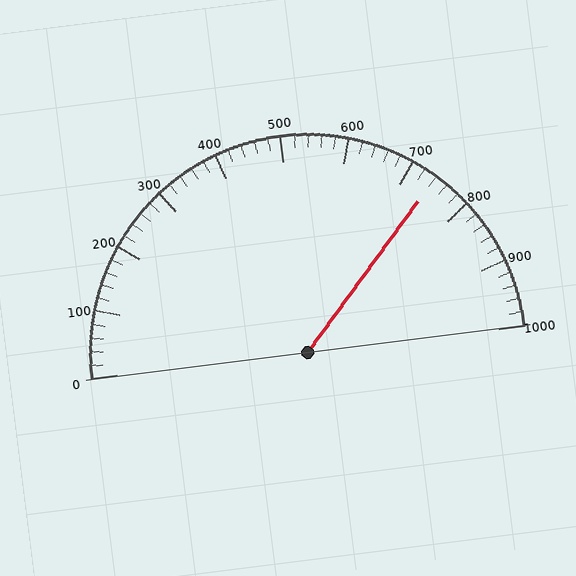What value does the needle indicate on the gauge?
The needle indicates approximately 740.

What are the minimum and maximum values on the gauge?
The gauge ranges from 0 to 1000.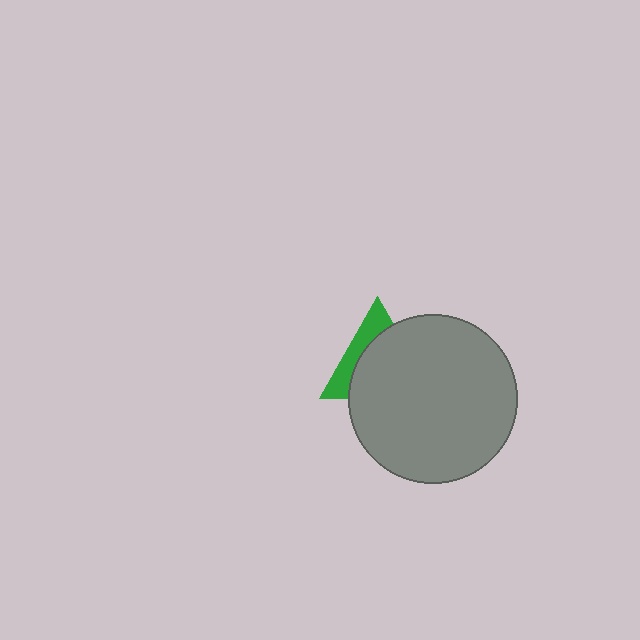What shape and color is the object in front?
The object in front is a gray circle.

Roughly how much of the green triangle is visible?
A small part of it is visible (roughly 33%).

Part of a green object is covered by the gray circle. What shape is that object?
It is a triangle.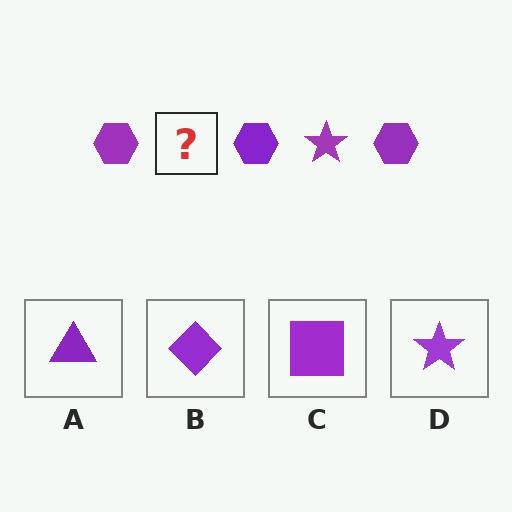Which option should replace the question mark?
Option D.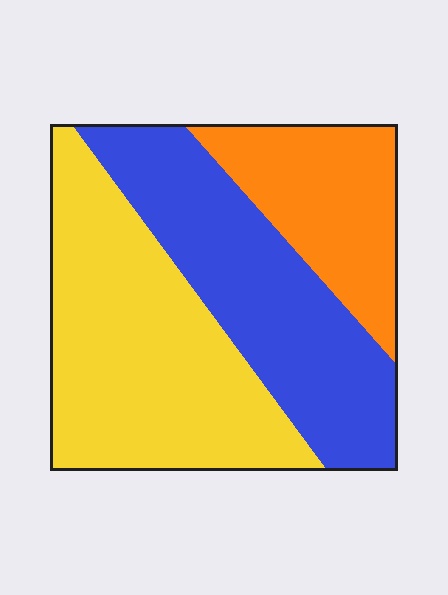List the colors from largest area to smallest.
From largest to smallest: yellow, blue, orange.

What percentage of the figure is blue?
Blue covers 36% of the figure.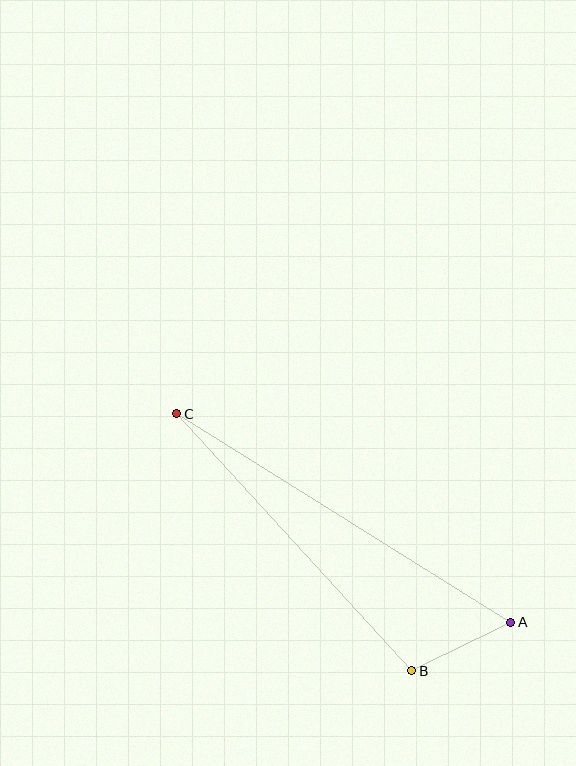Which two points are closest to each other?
Points A and B are closest to each other.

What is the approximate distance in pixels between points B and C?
The distance between B and C is approximately 348 pixels.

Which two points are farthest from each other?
Points A and C are farthest from each other.